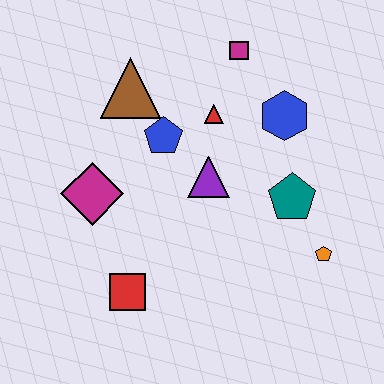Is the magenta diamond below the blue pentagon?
Yes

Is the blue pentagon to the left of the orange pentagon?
Yes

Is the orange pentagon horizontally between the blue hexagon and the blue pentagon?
No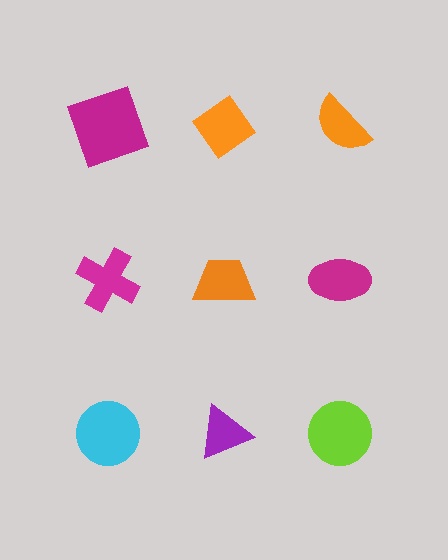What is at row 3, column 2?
A purple triangle.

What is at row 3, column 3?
A lime circle.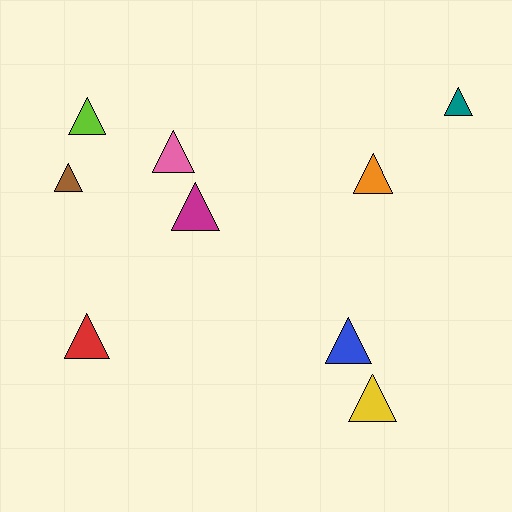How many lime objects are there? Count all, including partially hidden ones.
There is 1 lime object.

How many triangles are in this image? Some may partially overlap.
There are 9 triangles.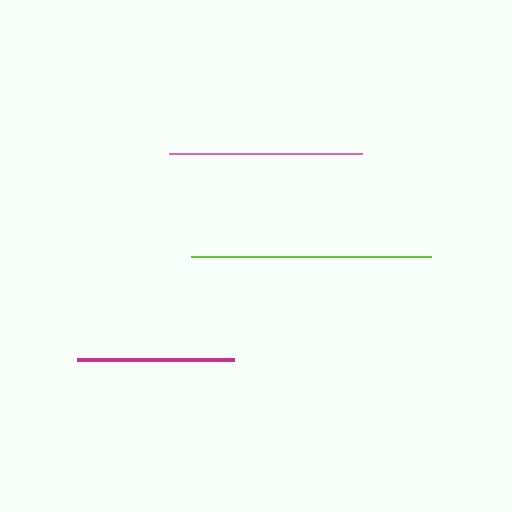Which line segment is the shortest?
The magenta line is the shortest at approximately 157 pixels.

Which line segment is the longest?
The lime line is the longest at approximately 241 pixels.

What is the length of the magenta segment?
The magenta segment is approximately 157 pixels long.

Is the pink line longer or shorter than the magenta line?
The pink line is longer than the magenta line.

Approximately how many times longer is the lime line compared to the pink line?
The lime line is approximately 1.2 times the length of the pink line.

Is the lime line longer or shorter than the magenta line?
The lime line is longer than the magenta line.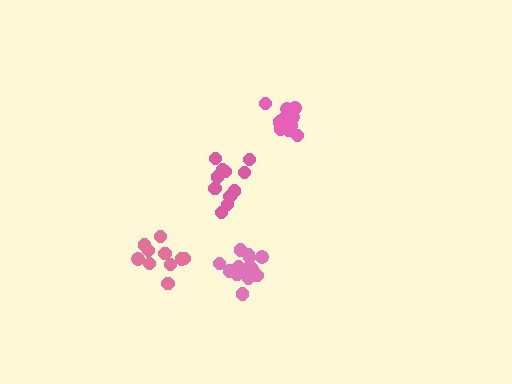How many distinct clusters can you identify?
There are 4 distinct clusters.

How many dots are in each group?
Group 1: 14 dots, Group 2: 16 dots, Group 3: 11 dots, Group 4: 10 dots (51 total).